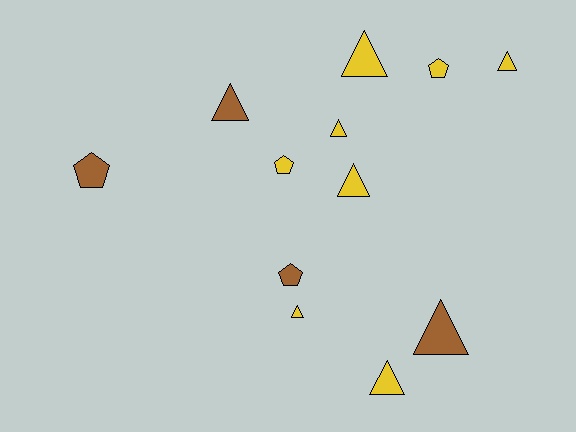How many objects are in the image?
There are 12 objects.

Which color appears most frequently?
Yellow, with 8 objects.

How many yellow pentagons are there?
There are 2 yellow pentagons.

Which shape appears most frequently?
Triangle, with 8 objects.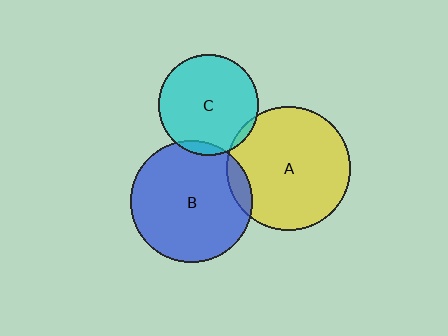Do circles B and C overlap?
Yes.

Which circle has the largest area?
Circle A (yellow).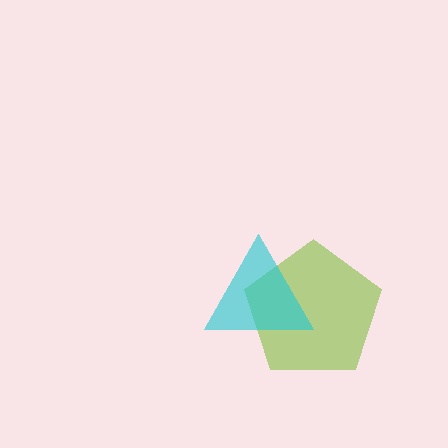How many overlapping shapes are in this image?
There are 2 overlapping shapes in the image.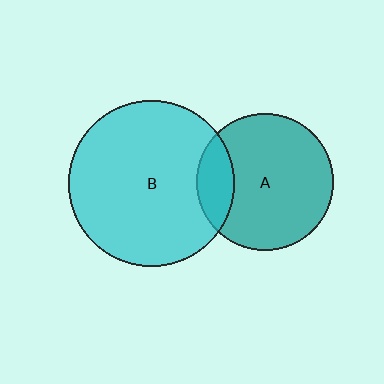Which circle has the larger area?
Circle B (cyan).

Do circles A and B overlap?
Yes.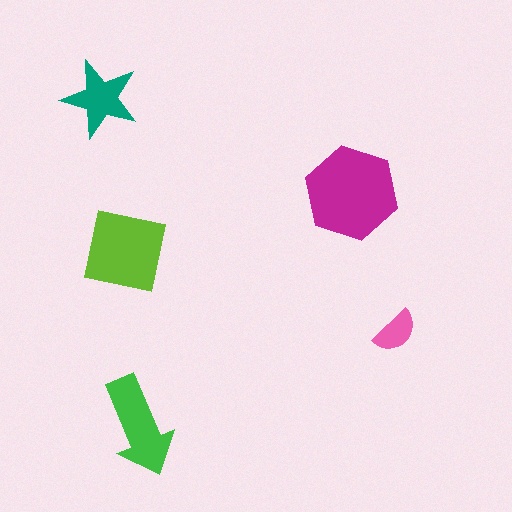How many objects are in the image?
There are 5 objects in the image.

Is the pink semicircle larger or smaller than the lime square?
Smaller.